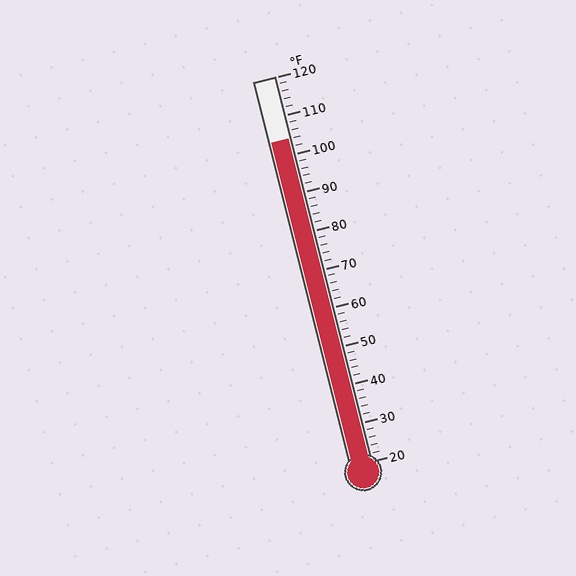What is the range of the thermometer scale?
The thermometer scale ranges from 20°F to 120°F.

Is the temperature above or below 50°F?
The temperature is above 50°F.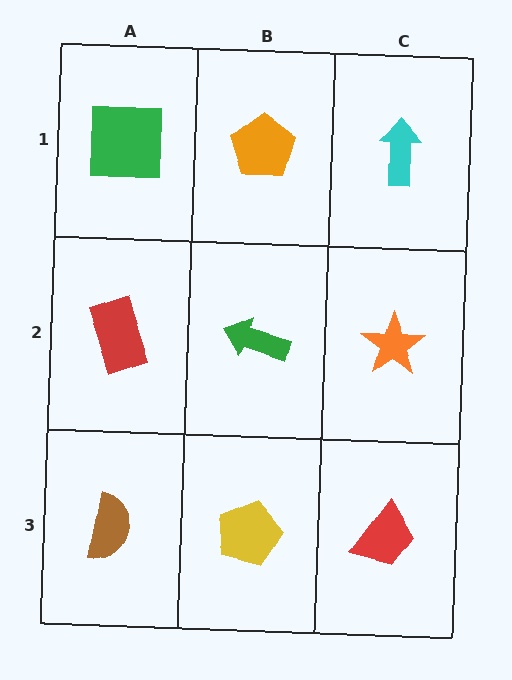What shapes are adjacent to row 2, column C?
A cyan arrow (row 1, column C), a red trapezoid (row 3, column C), a green arrow (row 2, column B).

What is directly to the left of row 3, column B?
A brown semicircle.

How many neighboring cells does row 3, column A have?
2.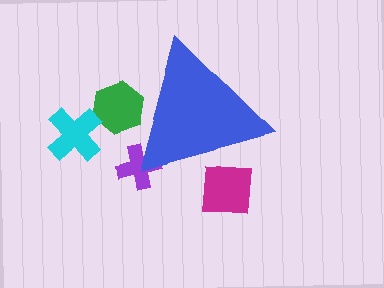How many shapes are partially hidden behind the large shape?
3 shapes are partially hidden.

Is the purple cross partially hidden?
Yes, the purple cross is partially hidden behind the blue triangle.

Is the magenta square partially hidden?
Yes, the magenta square is partially hidden behind the blue triangle.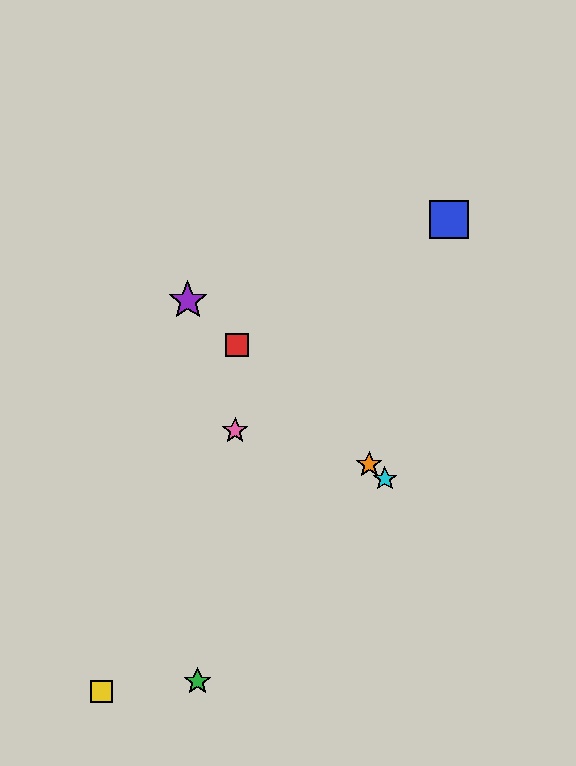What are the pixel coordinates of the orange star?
The orange star is at (369, 465).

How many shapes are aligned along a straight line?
4 shapes (the red square, the purple star, the orange star, the cyan star) are aligned along a straight line.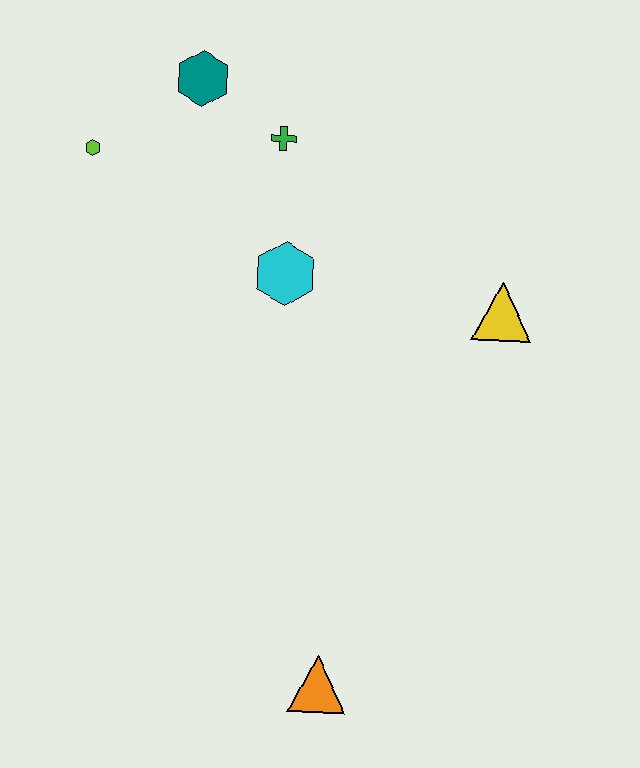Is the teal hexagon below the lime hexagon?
No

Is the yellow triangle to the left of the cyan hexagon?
No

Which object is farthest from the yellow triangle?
The lime hexagon is farthest from the yellow triangle.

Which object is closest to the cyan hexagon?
The green cross is closest to the cyan hexagon.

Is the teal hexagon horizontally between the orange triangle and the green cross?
No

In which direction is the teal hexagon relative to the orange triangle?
The teal hexagon is above the orange triangle.